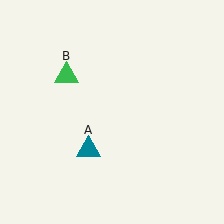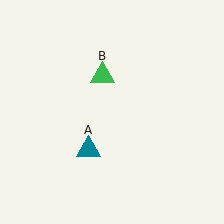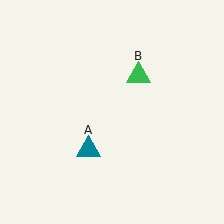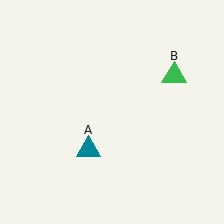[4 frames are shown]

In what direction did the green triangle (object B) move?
The green triangle (object B) moved right.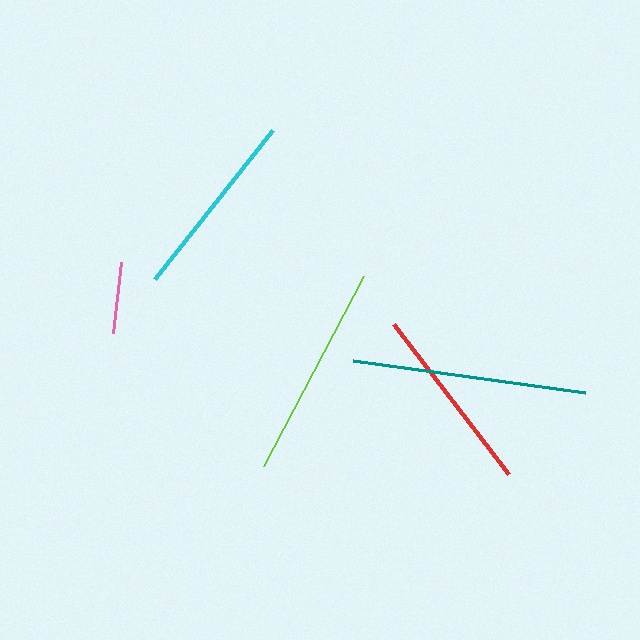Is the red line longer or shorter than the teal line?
The teal line is longer than the red line.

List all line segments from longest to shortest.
From longest to shortest: teal, lime, cyan, red, pink.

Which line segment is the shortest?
The pink line is the shortest at approximately 71 pixels.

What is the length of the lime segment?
The lime segment is approximately 214 pixels long.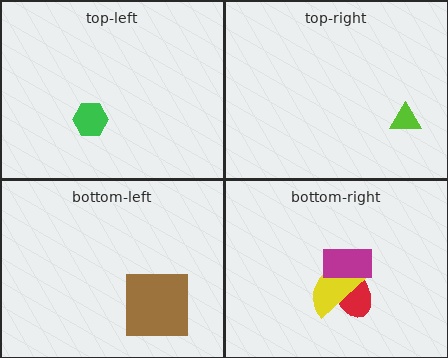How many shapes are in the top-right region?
1.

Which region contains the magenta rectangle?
The bottom-right region.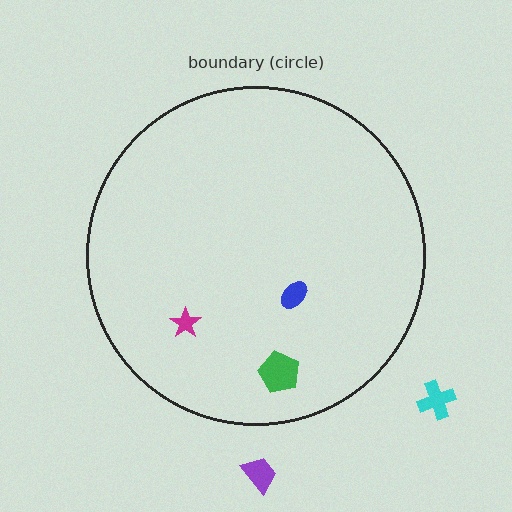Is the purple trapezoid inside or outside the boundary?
Outside.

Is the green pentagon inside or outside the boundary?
Inside.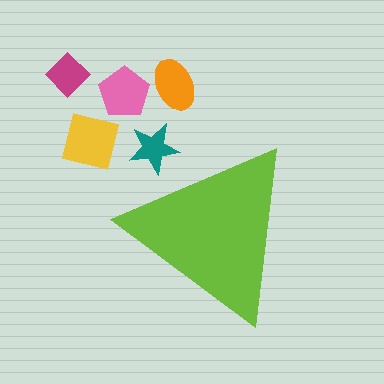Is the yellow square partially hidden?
No, the yellow square is fully visible.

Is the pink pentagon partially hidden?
No, the pink pentagon is fully visible.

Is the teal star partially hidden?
Yes, the teal star is partially hidden behind the lime triangle.